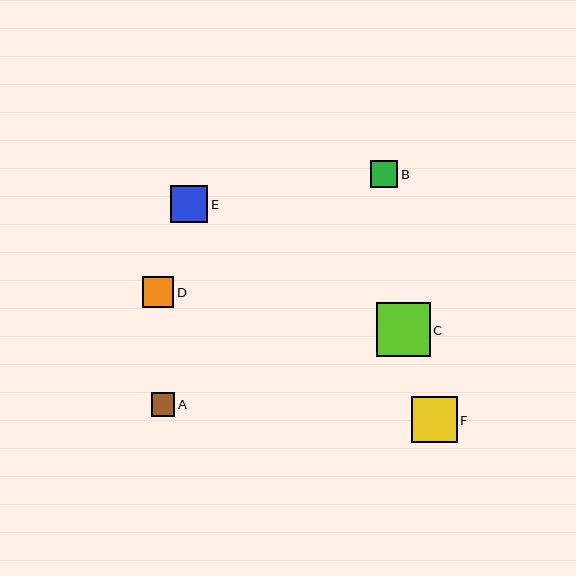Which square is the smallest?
Square A is the smallest with a size of approximately 24 pixels.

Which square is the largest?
Square C is the largest with a size of approximately 53 pixels.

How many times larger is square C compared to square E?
Square C is approximately 1.4 times the size of square E.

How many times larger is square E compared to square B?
Square E is approximately 1.3 times the size of square B.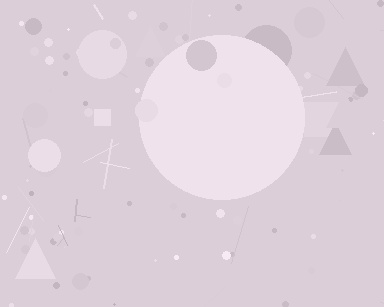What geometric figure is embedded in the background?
A circle is embedded in the background.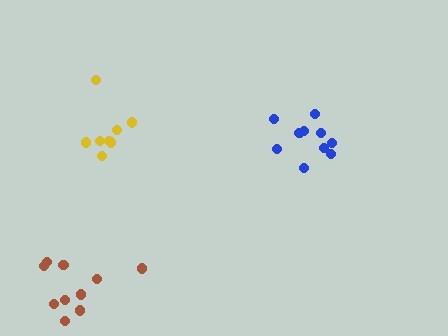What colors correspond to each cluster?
The clusters are colored: brown, blue, yellow.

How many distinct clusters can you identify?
There are 3 distinct clusters.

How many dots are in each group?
Group 1: 10 dots, Group 2: 10 dots, Group 3: 8 dots (28 total).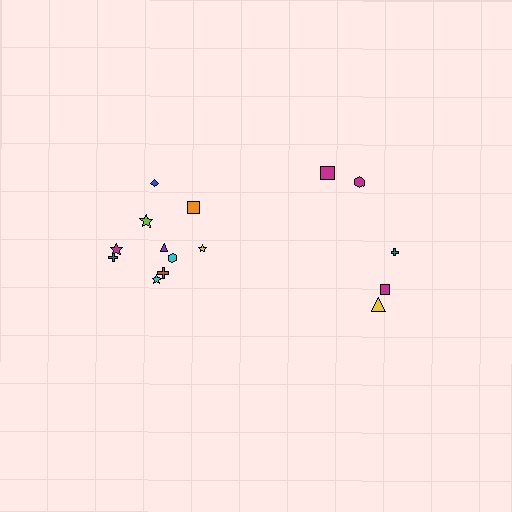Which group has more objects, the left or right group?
The left group.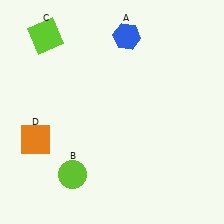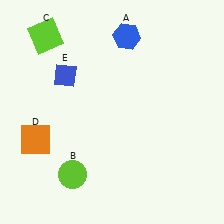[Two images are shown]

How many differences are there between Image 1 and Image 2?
There is 1 difference between the two images.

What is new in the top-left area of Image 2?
A blue diamond (E) was added in the top-left area of Image 2.